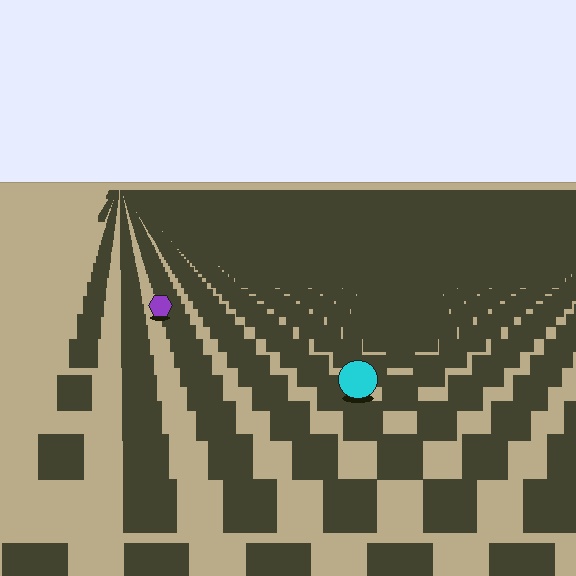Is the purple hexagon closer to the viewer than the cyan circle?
No. The cyan circle is closer — you can tell from the texture gradient: the ground texture is coarser near it.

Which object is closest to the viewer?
The cyan circle is closest. The texture marks near it are larger and more spread out.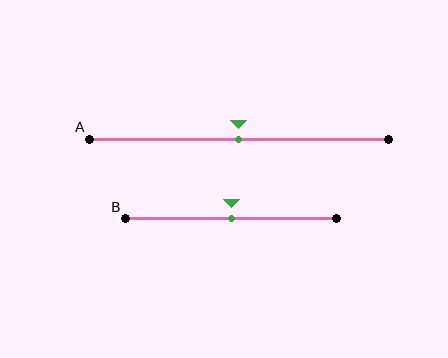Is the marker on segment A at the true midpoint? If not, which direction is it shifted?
Yes, the marker on segment A is at the true midpoint.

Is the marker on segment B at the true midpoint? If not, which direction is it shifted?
Yes, the marker on segment B is at the true midpoint.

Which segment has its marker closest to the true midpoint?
Segment A has its marker closest to the true midpoint.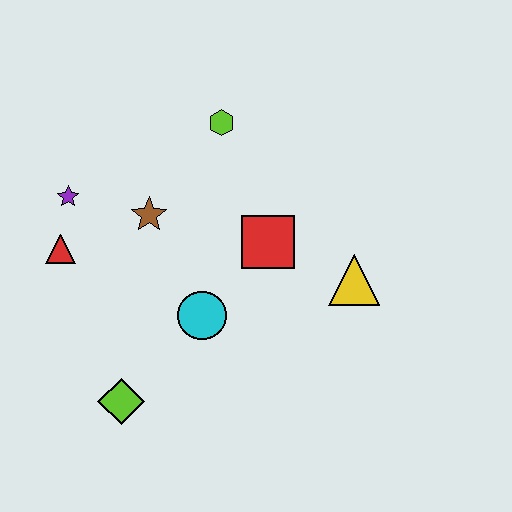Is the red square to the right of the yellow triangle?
No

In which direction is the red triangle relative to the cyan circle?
The red triangle is to the left of the cyan circle.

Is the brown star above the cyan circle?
Yes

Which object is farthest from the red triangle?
The yellow triangle is farthest from the red triangle.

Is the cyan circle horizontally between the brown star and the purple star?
No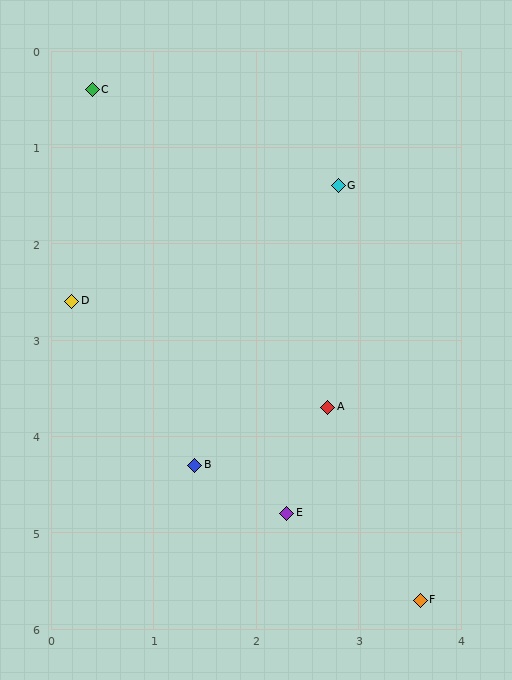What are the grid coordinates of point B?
Point B is at approximately (1.4, 4.3).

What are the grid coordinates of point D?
Point D is at approximately (0.2, 2.6).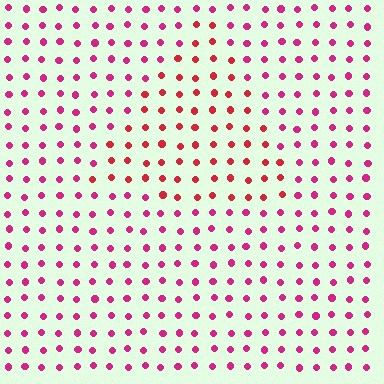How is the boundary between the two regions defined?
The boundary is defined purely by a slight shift in hue (about 27 degrees). Spacing, size, and orientation are identical on both sides.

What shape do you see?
I see a triangle.